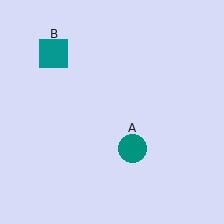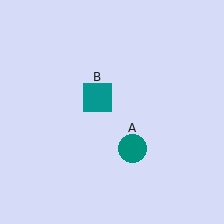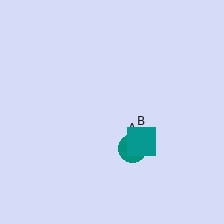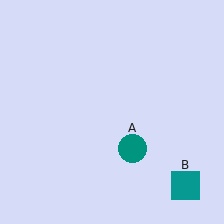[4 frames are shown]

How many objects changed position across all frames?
1 object changed position: teal square (object B).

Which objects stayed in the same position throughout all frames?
Teal circle (object A) remained stationary.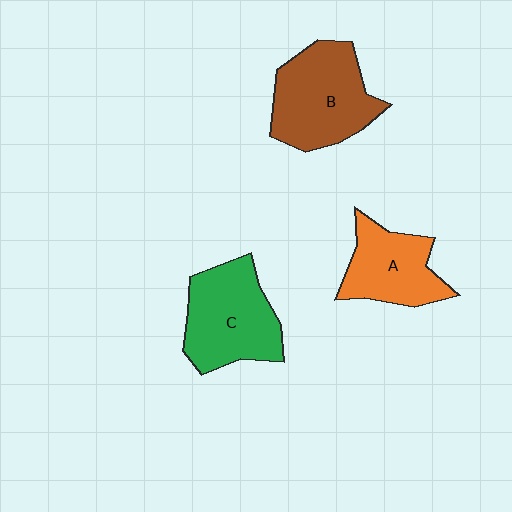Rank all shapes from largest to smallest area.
From largest to smallest: B (brown), C (green), A (orange).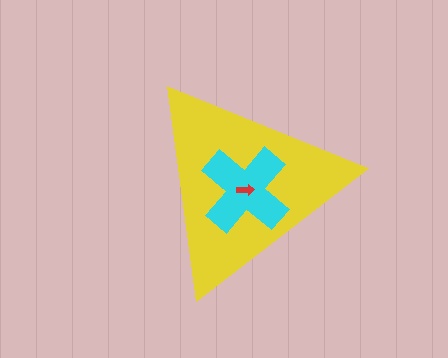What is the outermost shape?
The yellow triangle.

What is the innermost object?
The red arrow.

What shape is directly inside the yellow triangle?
The cyan cross.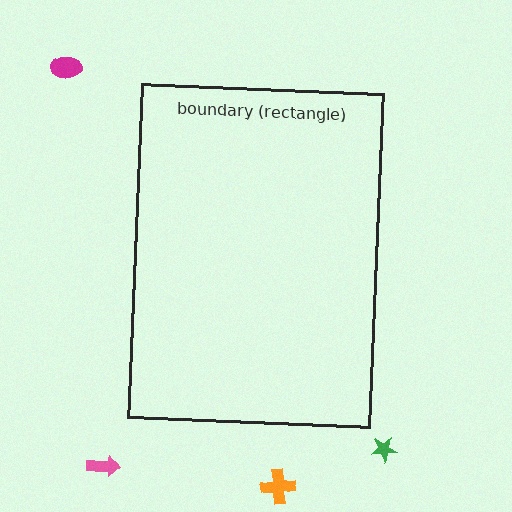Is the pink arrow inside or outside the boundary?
Outside.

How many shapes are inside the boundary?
0 inside, 4 outside.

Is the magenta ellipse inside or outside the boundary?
Outside.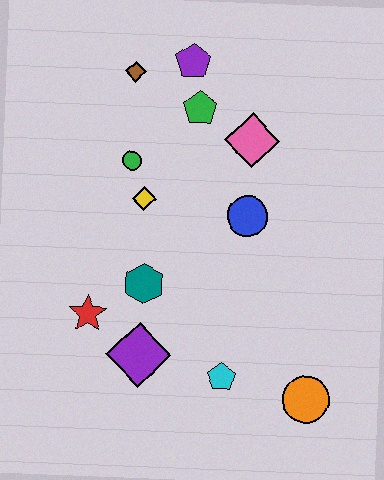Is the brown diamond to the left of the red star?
No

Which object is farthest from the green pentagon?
The orange circle is farthest from the green pentagon.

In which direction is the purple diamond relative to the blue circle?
The purple diamond is below the blue circle.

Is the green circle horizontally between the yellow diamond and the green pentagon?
No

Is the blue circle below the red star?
No